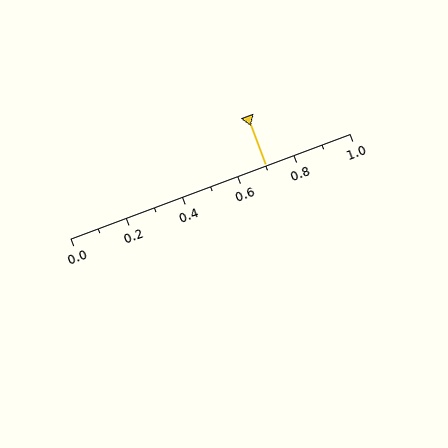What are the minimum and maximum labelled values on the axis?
The axis runs from 0.0 to 1.0.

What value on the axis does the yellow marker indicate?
The marker indicates approximately 0.7.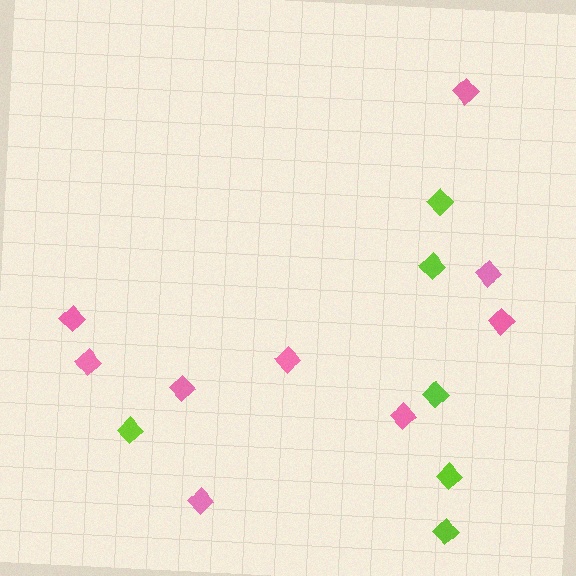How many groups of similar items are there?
There are 2 groups: one group of pink diamonds (9) and one group of lime diamonds (6).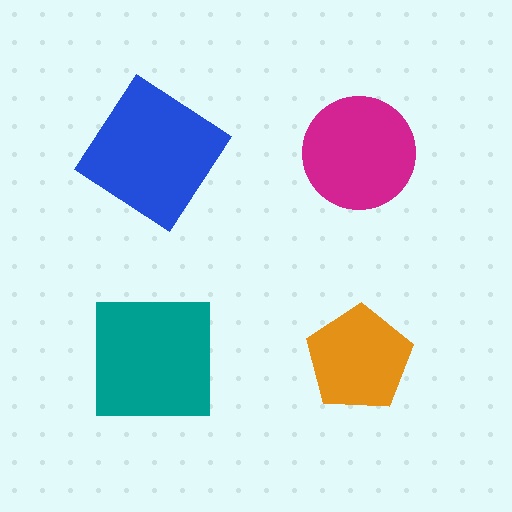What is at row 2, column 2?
An orange pentagon.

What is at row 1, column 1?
A blue diamond.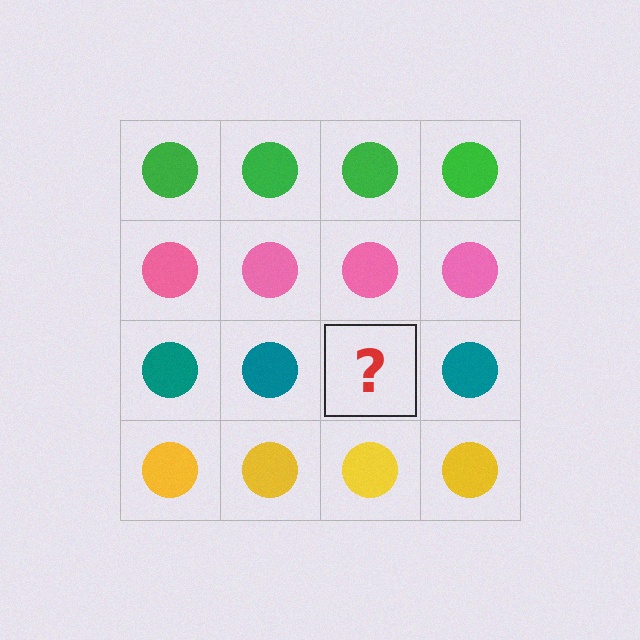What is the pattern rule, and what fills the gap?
The rule is that each row has a consistent color. The gap should be filled with a teal circle.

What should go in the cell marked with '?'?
The missing cell should contain a teal circle.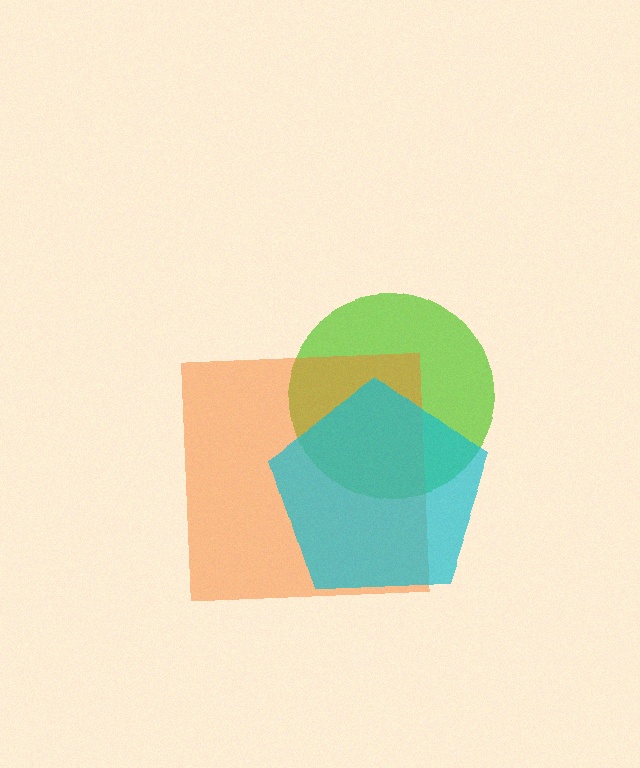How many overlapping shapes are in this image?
There are 3 overlapping shapes in the image.